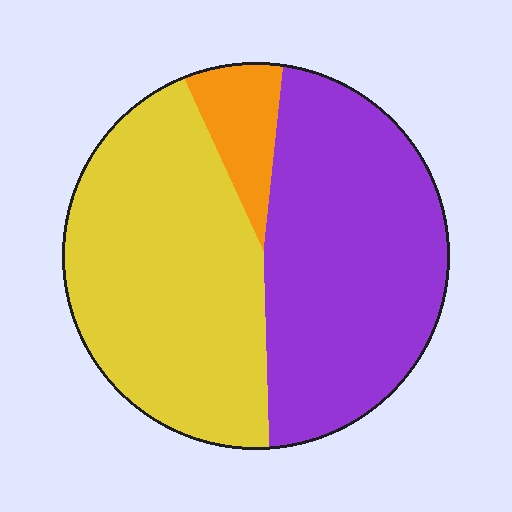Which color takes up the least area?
Orange, at roughly 10%.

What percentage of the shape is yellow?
Yellow covers about 45% of the shape.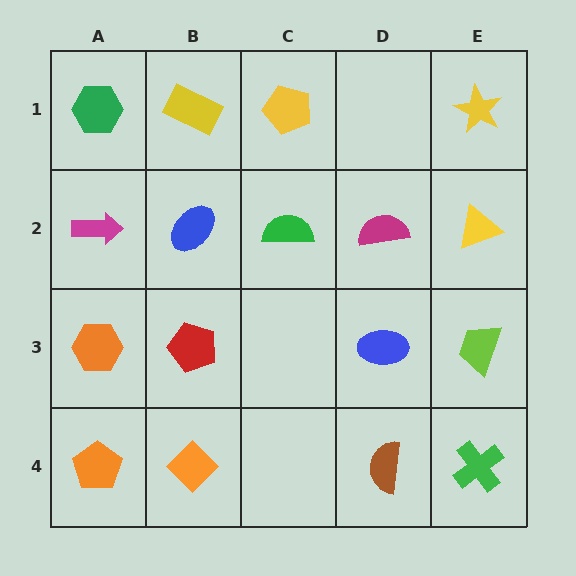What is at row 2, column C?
A green semicircle.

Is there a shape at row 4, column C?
No, that cell is empty.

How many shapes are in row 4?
4 shapes.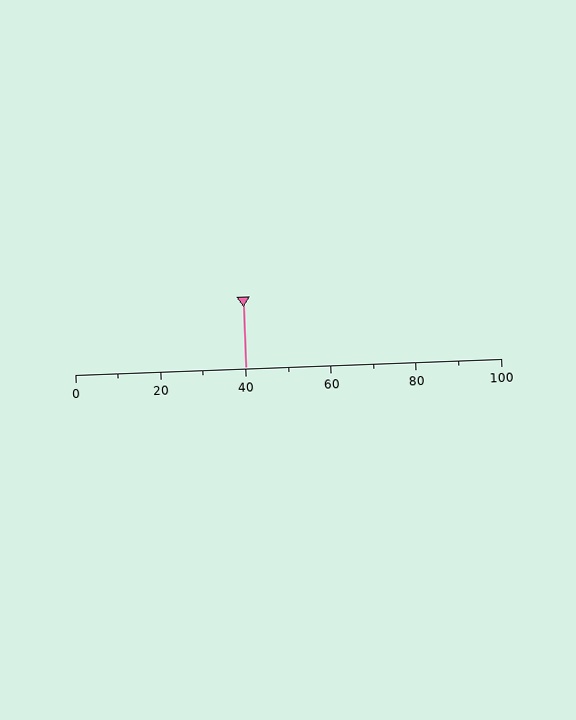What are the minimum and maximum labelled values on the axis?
The axis runs from 0 to 100.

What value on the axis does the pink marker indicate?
The marker indicates approximately 40.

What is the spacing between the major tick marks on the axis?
The major ticks are spaced 20 apart.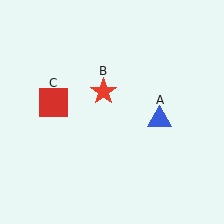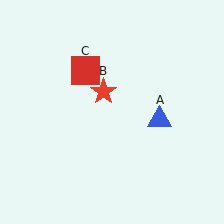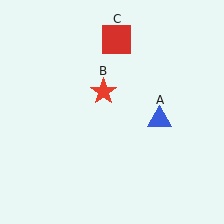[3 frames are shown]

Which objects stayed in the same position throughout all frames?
Blue triangle (object A) and red star (object B) remained stationary.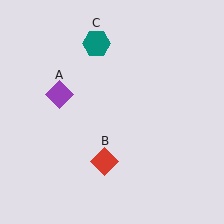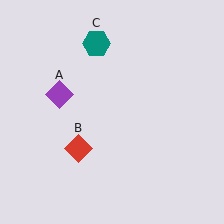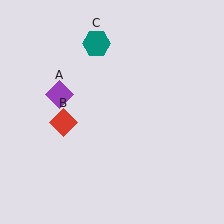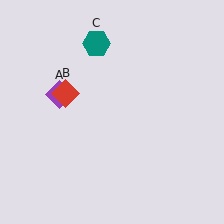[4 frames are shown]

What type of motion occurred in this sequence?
The red diamond (object B) rotated clockwise around the center of the scene.